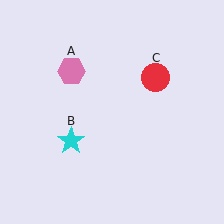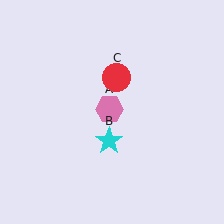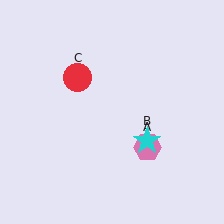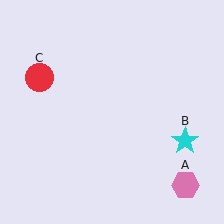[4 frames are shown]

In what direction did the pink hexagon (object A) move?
The pink hexagon (object A) moved down and to the right.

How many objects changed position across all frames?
3 objects changed position: pink hexagon (object A), cyan star (object B), red circle (object C).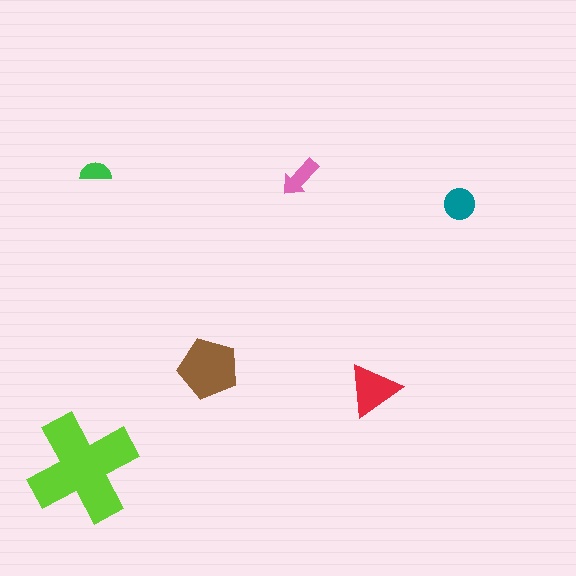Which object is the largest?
The lime cross.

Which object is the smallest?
The green semicircle.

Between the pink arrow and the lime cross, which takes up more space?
The lime cross.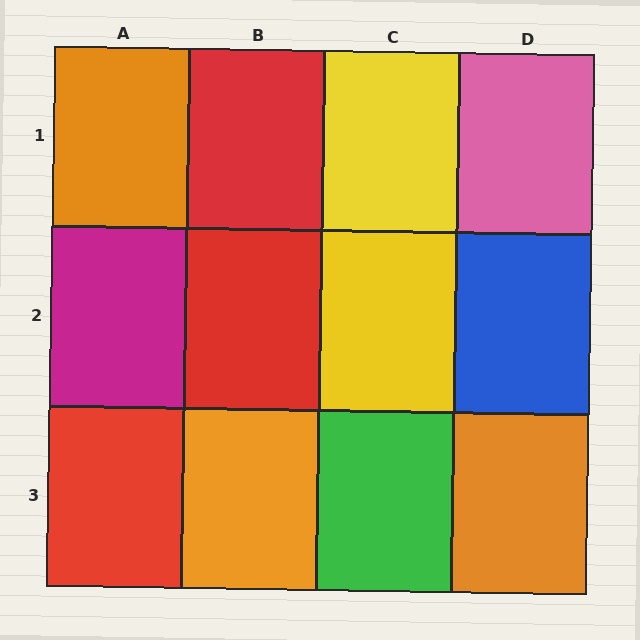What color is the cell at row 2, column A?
Magenta.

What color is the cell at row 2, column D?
Blue.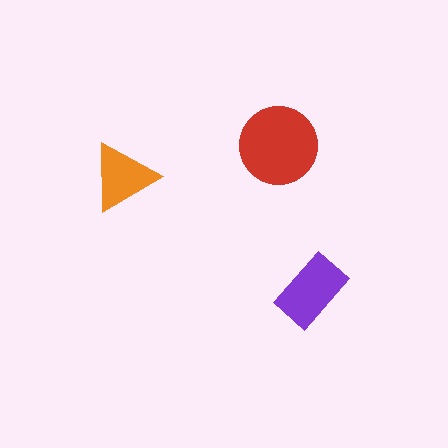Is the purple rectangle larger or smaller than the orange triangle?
Larger.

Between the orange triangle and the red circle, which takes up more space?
The red circle.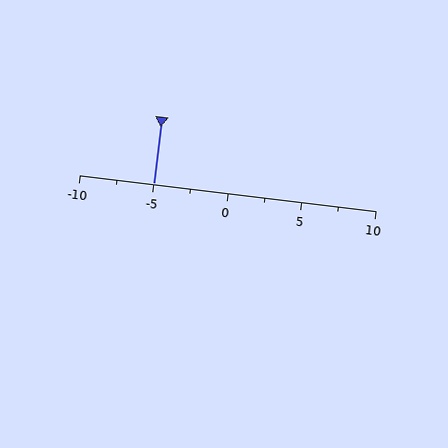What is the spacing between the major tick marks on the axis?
The major ticks are spaced 5 apart.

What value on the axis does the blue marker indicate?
The marker indicates approximately -5.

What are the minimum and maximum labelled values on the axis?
The axis runs from -10 to 10.